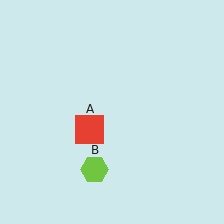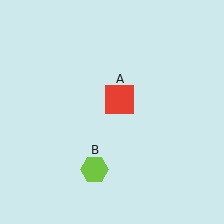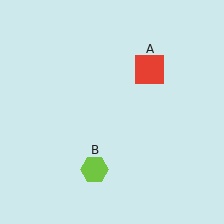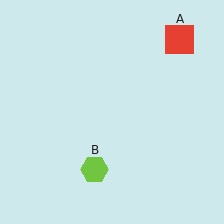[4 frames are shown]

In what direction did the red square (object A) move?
The red square (object A) moved up and to the right.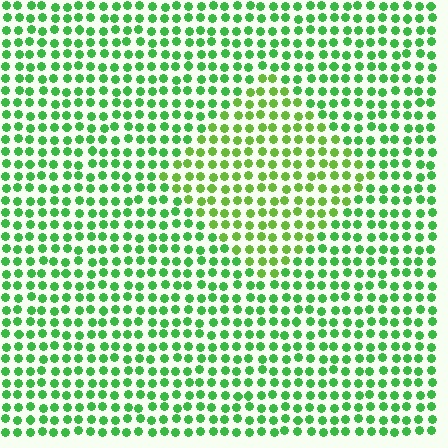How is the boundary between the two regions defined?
The boundary is defined purely by a slight shift in hue (about 27 degrees). Spacing, size, and orientation are identical on both sides.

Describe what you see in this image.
The image is filled with small green elements in a uniform arrangement. A diamond-shaped region is visible where the elements are tinted to a slightly different hue, forming a subtle color boundary.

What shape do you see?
I see a diamond.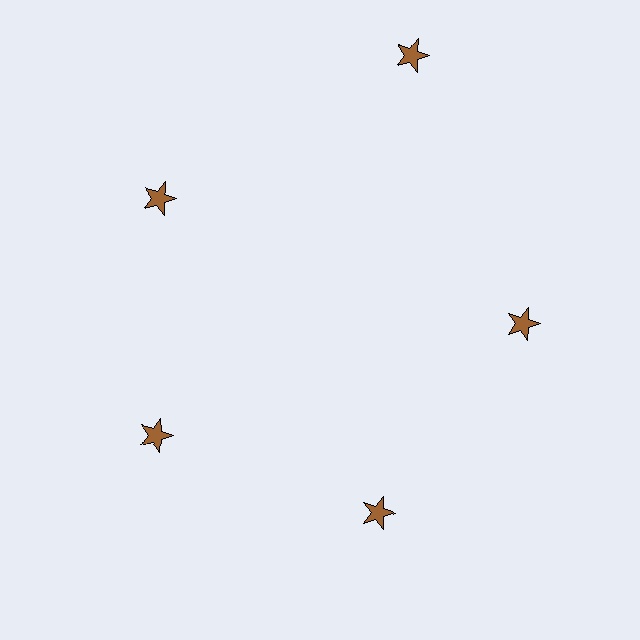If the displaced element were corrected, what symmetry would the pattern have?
It would have 5-fold rotational symmetry — the pattern would map onto itself every 72 degrees.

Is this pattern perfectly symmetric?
No. The 5 brown stars are arranged in a ring, but one element near the 1 o'clock position is pushed outward from the center, breaking the 5-fold rotational symmetry.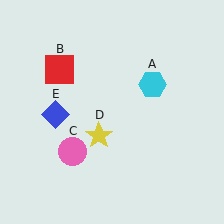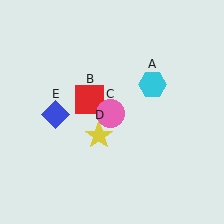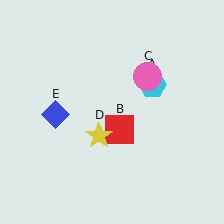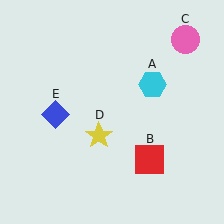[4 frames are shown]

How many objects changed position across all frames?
2 objects changed position: red square (object B), pink circle (object C).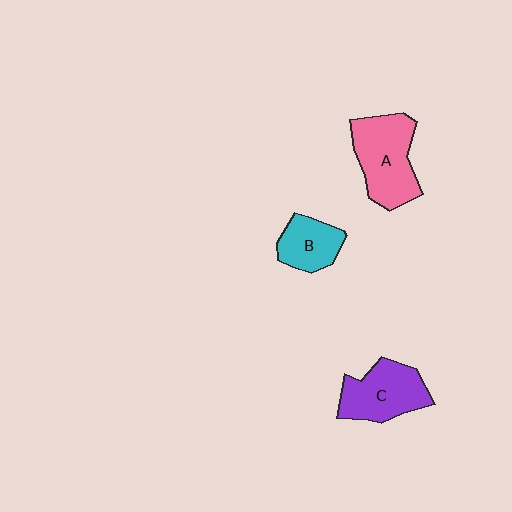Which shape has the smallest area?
Shape B (cyan).